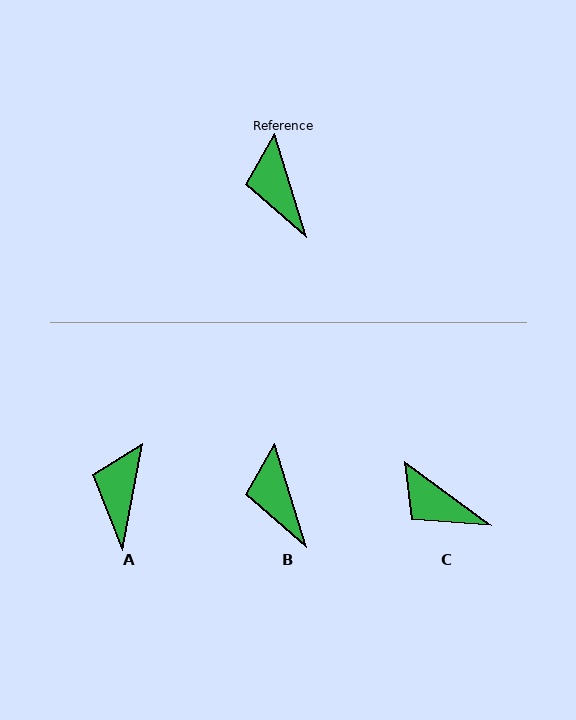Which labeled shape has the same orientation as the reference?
B.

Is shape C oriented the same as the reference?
No, it is off by about 36 degrees.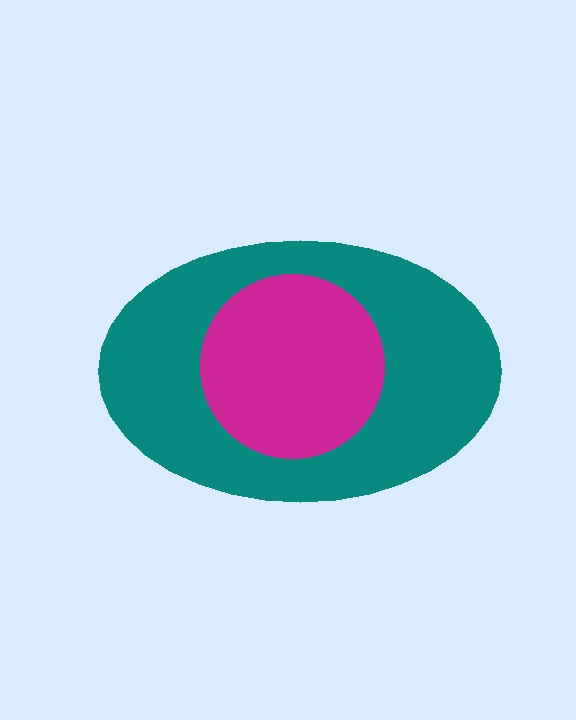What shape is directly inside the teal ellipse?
The magenta circle.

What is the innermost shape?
The magenta circle.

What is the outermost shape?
The teal ellipse.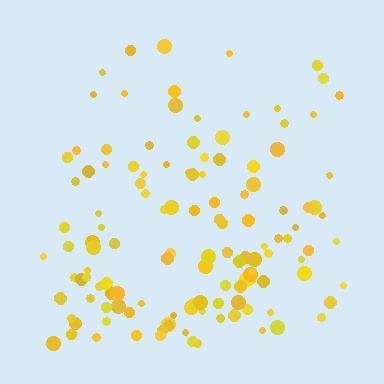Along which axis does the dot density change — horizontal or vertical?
Vertical.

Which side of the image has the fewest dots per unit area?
The top.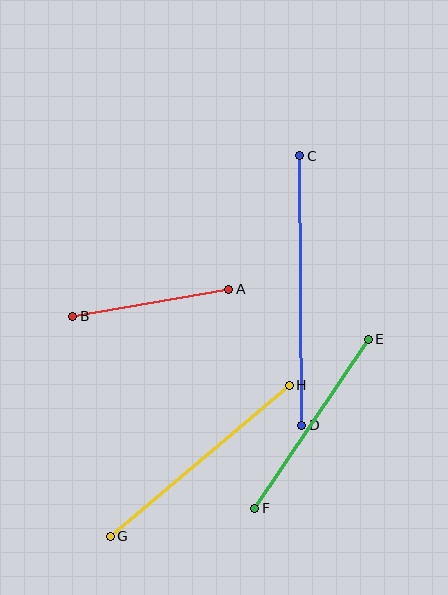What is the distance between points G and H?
The distance is approximately 234 pixels.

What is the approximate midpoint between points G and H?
The midpoint is at approximately (200, 461) pixels.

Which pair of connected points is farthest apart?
Points C and D are farthest apart.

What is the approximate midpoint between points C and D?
The midpoint is at approximately (301, 290) pixels.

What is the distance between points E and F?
The distance is approximately 204 pixels.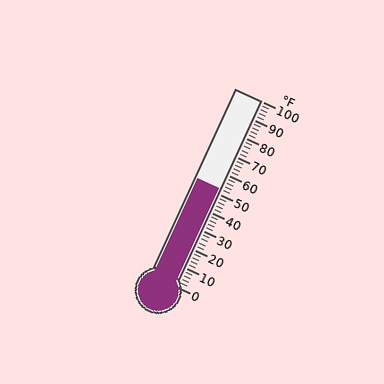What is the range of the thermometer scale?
The thermometer scale ranges from 0°F to 100°F.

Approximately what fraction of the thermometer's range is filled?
The thermometer is filled to approximately 50% of its range.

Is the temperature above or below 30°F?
The temperature is above 30°F.